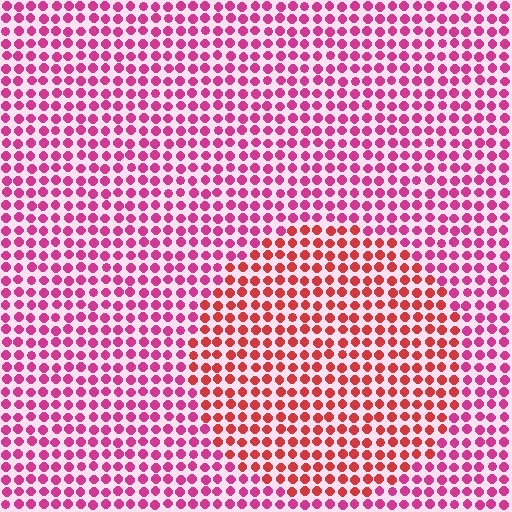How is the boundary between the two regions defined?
The boundary is defined purely by a slight shift in hue (about 33 degrees). Spacing, size, and orientation are identical on both sides.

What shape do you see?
I see a circle.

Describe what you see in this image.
The image is filled with small magenta elements in a uniform arrangement. A circle-shaped region is visible where the elements are tinted to a slightly different hue, forming a subtle color boundary.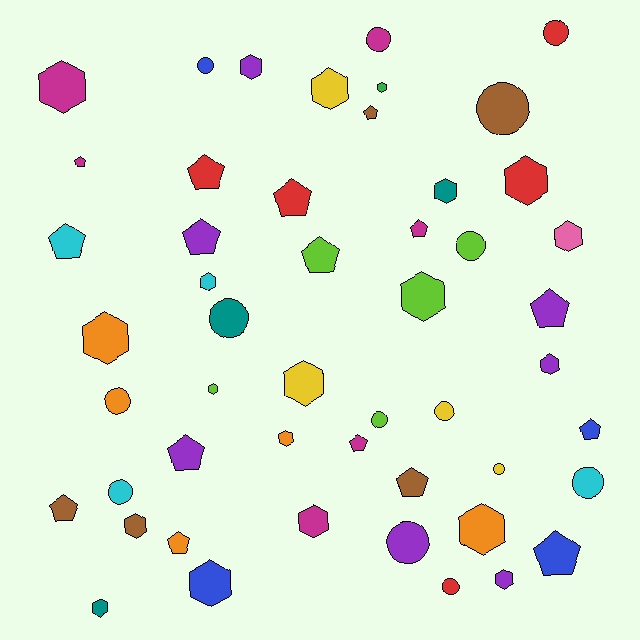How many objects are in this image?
There are 50 objects.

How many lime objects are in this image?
There are 5 lime objects.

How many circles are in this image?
There are 14 circles.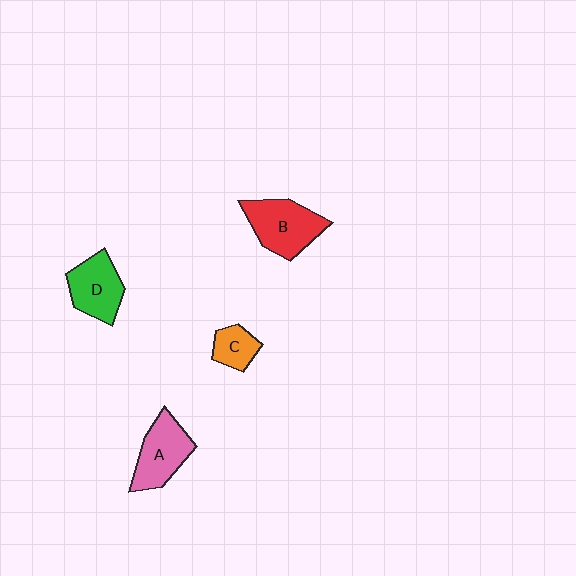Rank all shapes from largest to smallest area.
From largest to smallest: B (red), A (pink), D (green), C (orange).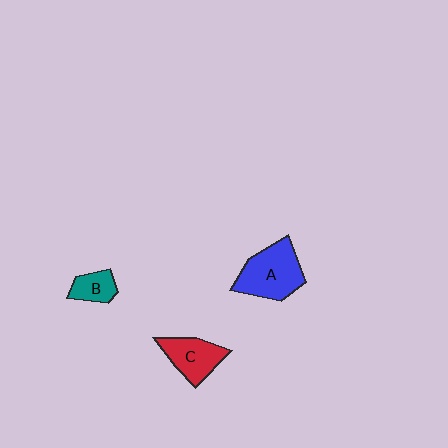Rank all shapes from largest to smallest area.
From largest to smallest: A (blue), C (red), B (teal).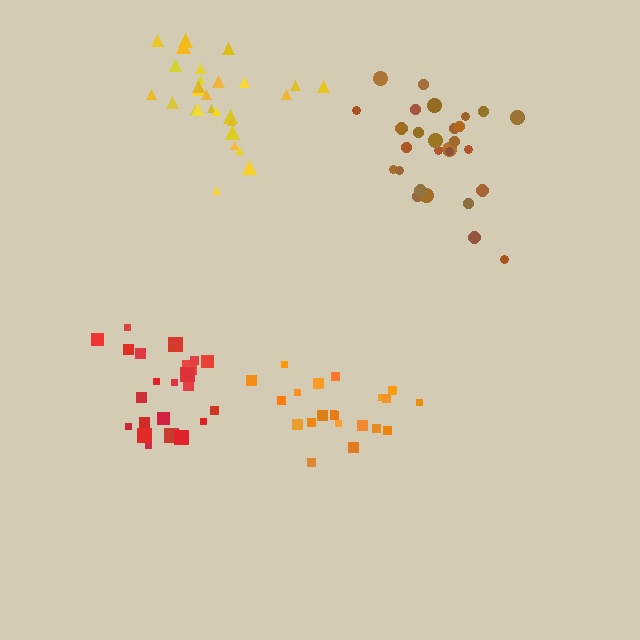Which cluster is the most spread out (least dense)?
Brown.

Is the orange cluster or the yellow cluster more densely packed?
Yellow.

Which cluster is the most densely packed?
Yellow.